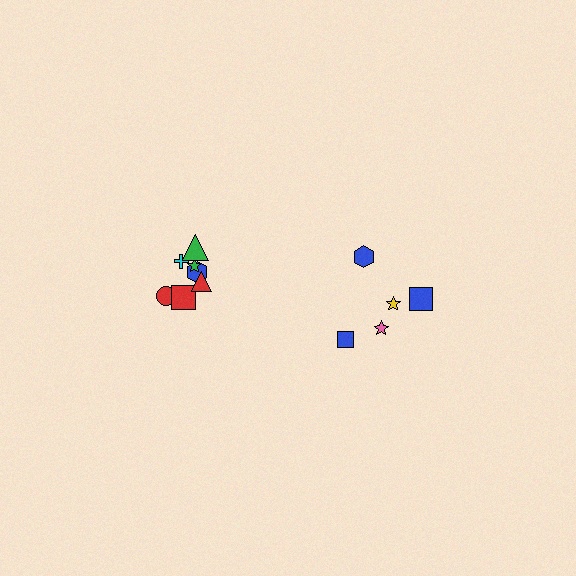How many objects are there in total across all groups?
There are 12 objects.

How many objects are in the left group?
There are 7 objects.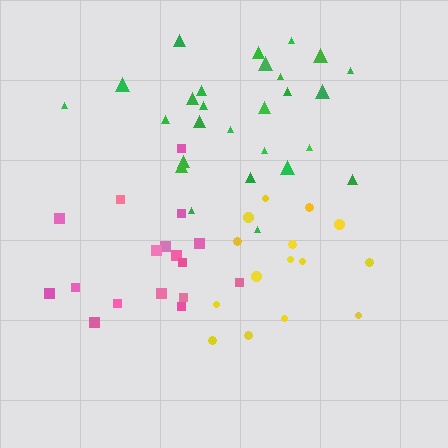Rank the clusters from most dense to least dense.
green, yellow, pink.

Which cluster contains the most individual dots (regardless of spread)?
Green (27).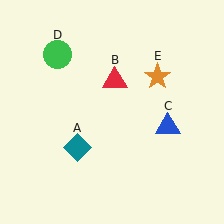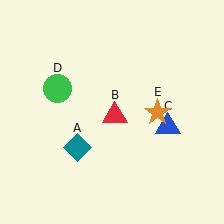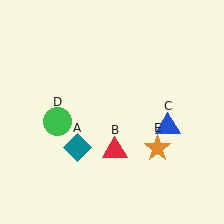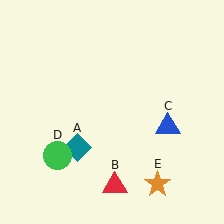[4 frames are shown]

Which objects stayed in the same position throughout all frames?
Teal diamond (object A) and blue triangle (object C) remained stationary.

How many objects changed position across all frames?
3 objects changed position: red triangle (object B), green circle (object D), orange star (object E).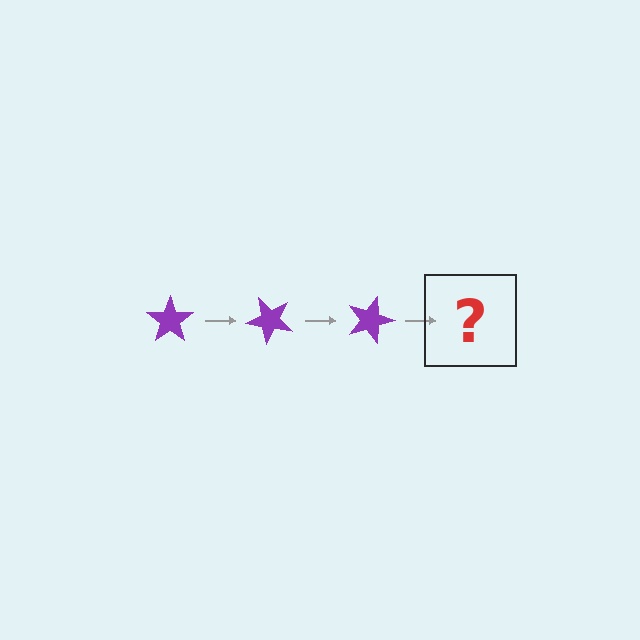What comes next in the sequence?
The next element should be a purple star rotated 135 degrees.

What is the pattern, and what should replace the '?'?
The pattern is that the star rotates 45 degrees each step. The '?' should be a purple star rotated 135 degrees.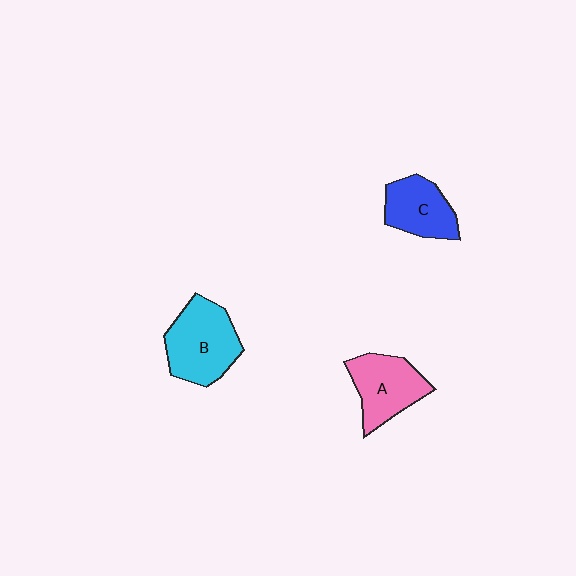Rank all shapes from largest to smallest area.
From largest to smallest: B (cyan), A (pink), C (blue).